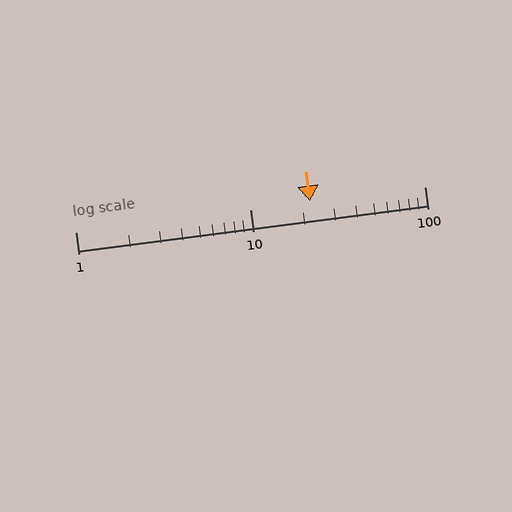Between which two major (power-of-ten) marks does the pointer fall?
The pointer is between 10 and 100.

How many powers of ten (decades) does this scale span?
The scale spans 2 decades, from 1 to 100.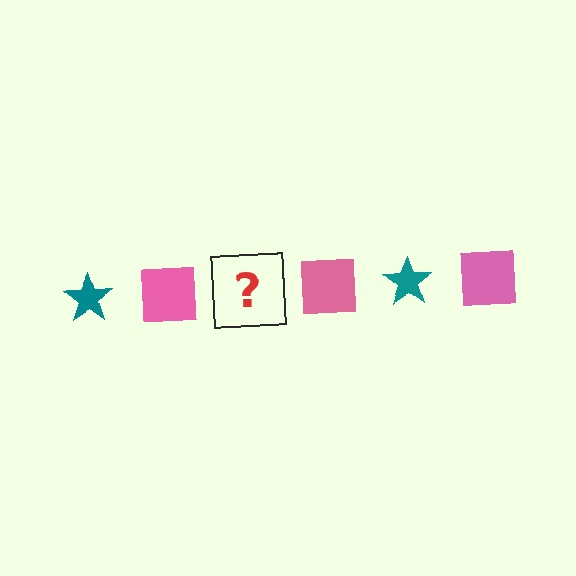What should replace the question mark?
The question mark should be replaced with a teal star.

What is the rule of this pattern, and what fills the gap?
The rule is that the pattern alternates between teal star and pink square. The gap should be filled with a teal star.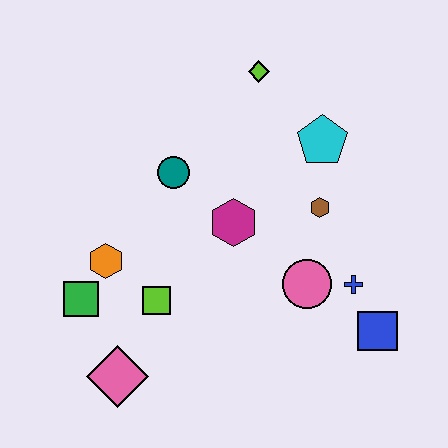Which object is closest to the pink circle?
The blue cross is closest to the pink circle.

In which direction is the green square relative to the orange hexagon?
The green square is below the orange hexagon.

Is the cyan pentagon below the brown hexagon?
No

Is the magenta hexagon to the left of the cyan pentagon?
Yes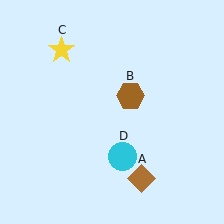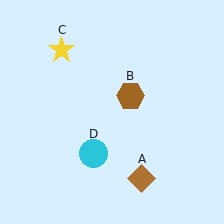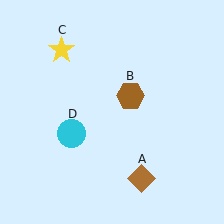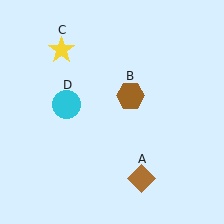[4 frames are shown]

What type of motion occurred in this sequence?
The cyan circle (object D) rotated clockwise around the center of the scene.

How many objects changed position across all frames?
1 object changed position: cyan circle (object D).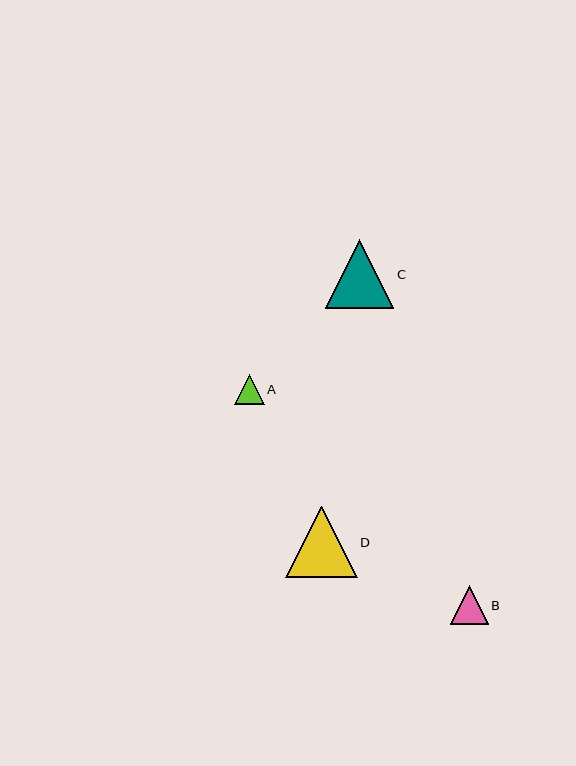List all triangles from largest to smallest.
From largest to smallest: D, C, B, A.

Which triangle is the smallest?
Triangle A is the smallest with a size of approximately 29 pixels.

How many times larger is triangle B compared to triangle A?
Triangle B is approximately 1.3 times the size of triangle A.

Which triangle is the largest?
Triangle D is the largest with a size of approximately 71 pixels.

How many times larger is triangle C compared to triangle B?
Triangle C is approximately 1.8 times the size of triangle B.